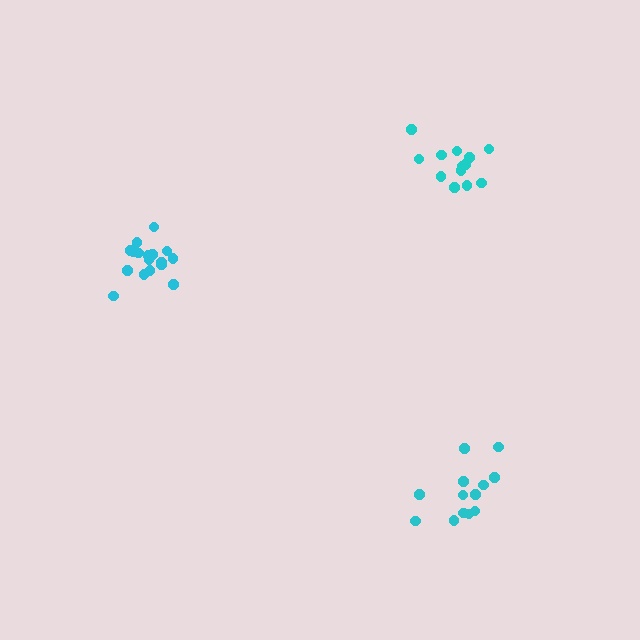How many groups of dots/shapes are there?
There are 3 groups.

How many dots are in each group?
Group 1: 17 dots, Group 2: 13 dots, Group 3: 13 dots (43 total).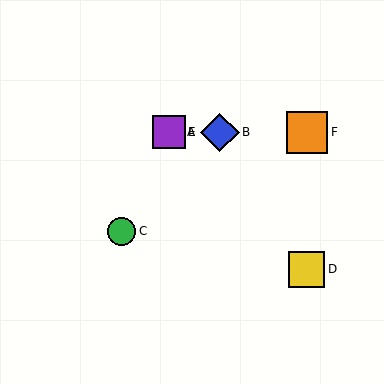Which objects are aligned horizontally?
Objects A, B, E, F are aligned horizontally.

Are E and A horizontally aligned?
Yes, both are at y≈132.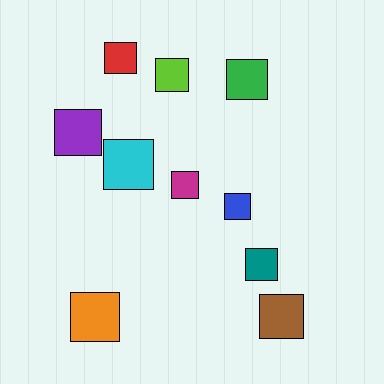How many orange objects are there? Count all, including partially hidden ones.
There is 1 orange object.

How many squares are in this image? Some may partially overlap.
There are 10 squares.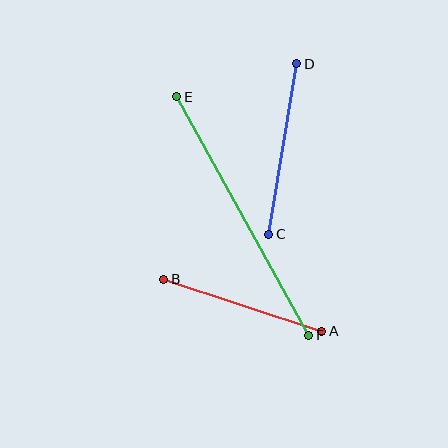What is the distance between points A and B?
The distance is approximately 167 pixels.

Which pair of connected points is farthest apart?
Points E and F are farthest apart.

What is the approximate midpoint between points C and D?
The midpoint is at approximately (283, 149) pixels.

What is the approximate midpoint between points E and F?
The midpoint is at approximately (243, 216) pixels.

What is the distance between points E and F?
The distance is approximately 272 pixels.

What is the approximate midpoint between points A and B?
The midpoint is at approximately (243, 305) pixels.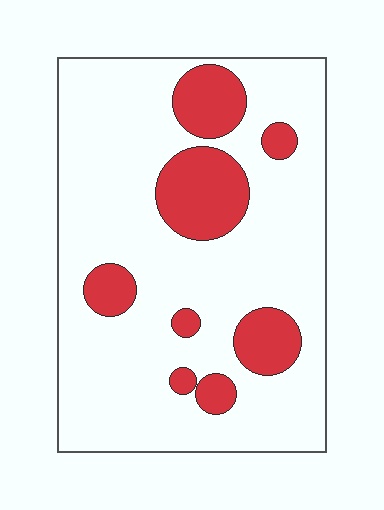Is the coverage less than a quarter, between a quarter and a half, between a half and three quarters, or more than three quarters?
Less than a quarter.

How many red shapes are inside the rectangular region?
8.